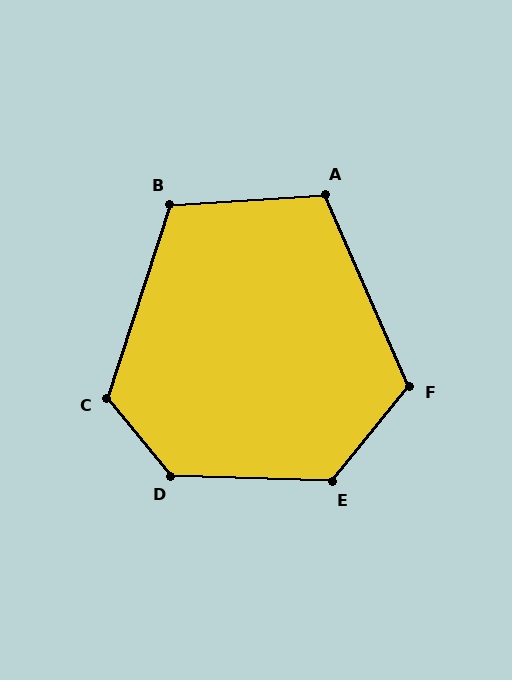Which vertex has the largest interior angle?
D, at approximately 131 degrees.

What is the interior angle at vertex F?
Approximately 117 degrees (obtuse).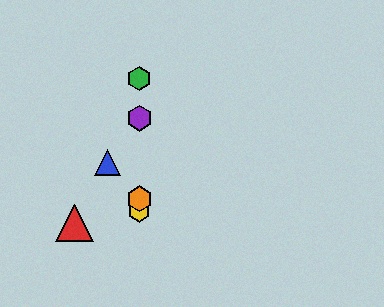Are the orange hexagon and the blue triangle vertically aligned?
No, the orange hexagon is at x≈139 and the blue triangle is at x≈107.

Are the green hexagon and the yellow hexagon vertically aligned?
Yes, both are at x≈139.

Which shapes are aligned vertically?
The green hexagon, the yellow hexagon, the purple hexagon, the orange hexagon are aligned vertically.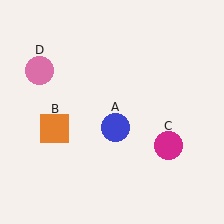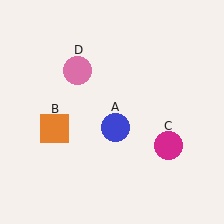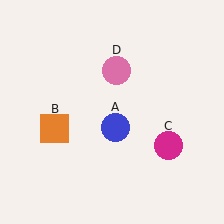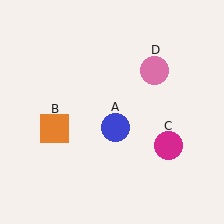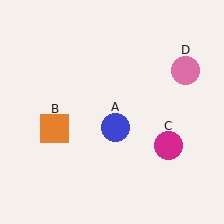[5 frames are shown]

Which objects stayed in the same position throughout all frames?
Blue circle (object A) and orange square (object B) and magenta circle (object C) remained stationary.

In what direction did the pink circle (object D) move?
The pink circle (object D) moved right.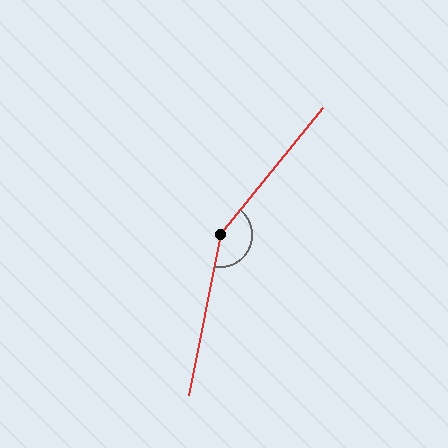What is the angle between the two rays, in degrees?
Approximately 152 degrees.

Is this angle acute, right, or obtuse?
It is obtuse.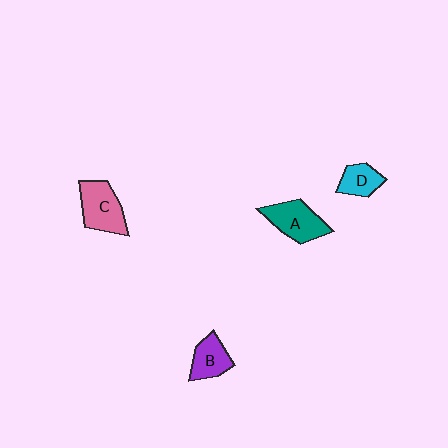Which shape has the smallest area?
Shape D (cyan).